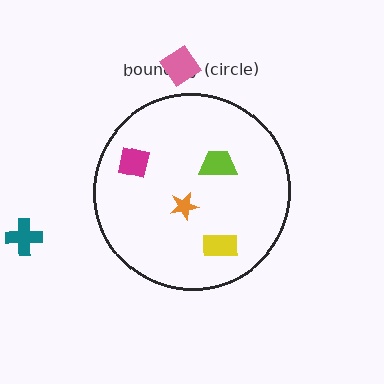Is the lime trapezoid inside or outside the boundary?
Inside.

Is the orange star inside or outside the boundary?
Inside.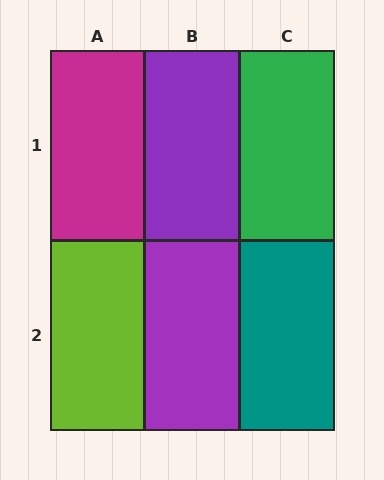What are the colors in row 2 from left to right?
Lime, purple, teal.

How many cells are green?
1 cell is green.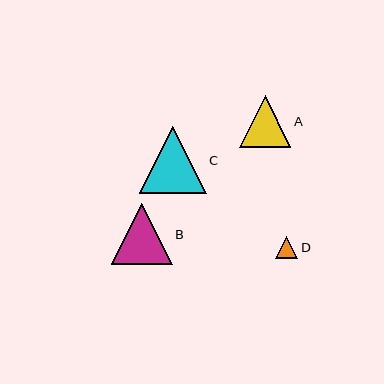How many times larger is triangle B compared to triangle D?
Triangle B is approximately 2.7 times the size of triangle D.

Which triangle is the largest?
Triangle C is the largest with a size of approximately 67 pixels.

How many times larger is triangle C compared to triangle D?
Triangle C is approximately 3.0 times the size of triangle D.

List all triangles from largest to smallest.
From largest to smallest: C, B, A, D.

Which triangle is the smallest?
Triangle D is the smallest with a size of approximately 23 pixels.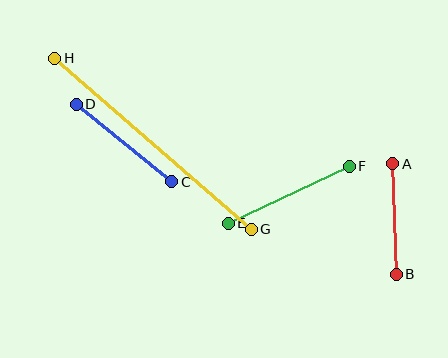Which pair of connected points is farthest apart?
Points G and H are farthest apart.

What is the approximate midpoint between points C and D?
The midpoint is at approximately (124, 143) pixels.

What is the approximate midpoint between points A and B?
The midpoint is at approximately (395, 219) pixels.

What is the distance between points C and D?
The distance is approximately 123 pixels.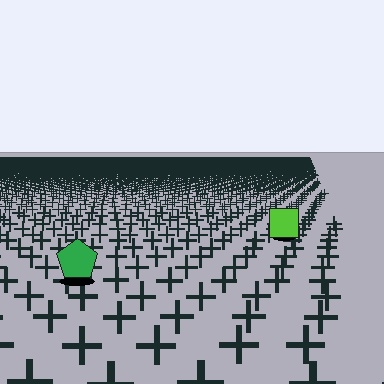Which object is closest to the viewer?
The green pentagon is closest. The texture marks near it are larger and more spread out.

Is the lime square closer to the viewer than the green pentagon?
No. The green pentagon is closer — you can tell from the texture gradient: the ground texture is coarser near it.